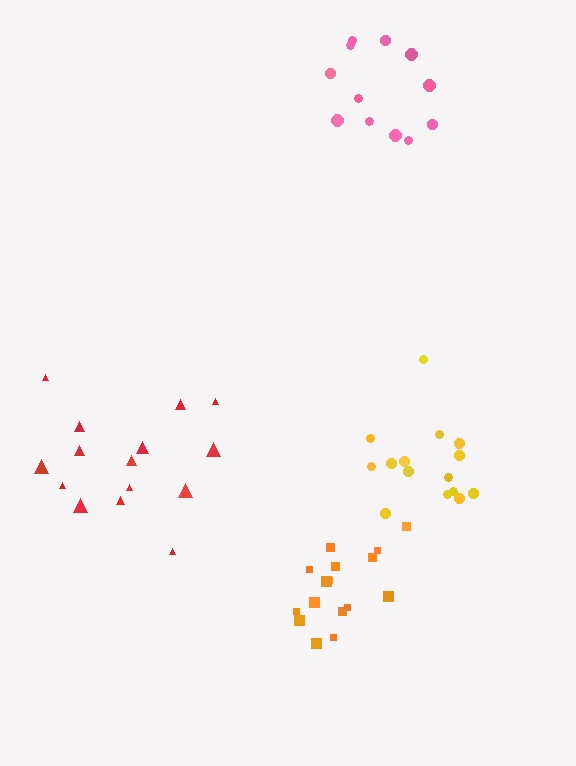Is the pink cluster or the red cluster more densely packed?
Pink.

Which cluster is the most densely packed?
Orange.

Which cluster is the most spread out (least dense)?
Red.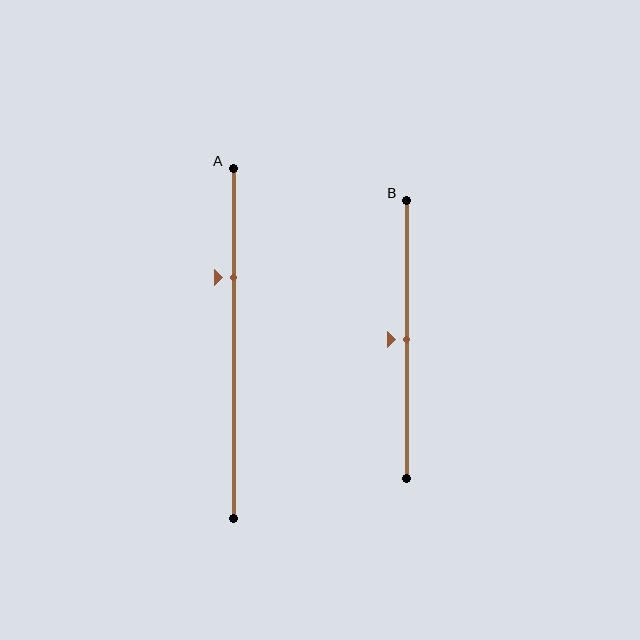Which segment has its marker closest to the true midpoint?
Segment B has its marker closest to the true midpoint.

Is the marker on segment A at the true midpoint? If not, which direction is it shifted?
No, the marker on segment A is shifted upward by about 19% of the segment length.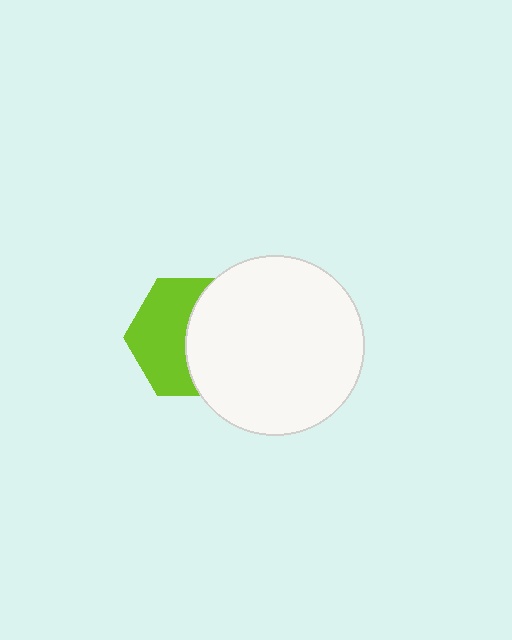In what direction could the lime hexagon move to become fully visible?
The lime hexagon could move left. That would shift it out from behind the white circle entirely.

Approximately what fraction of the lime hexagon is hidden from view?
Roughly 48% of the lime hexagon is hidden behind the white circle.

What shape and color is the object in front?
The object in front is a white circle.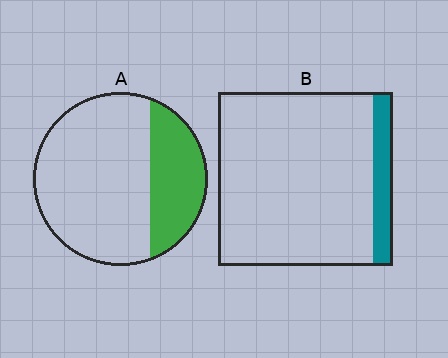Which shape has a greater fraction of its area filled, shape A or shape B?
Shape A.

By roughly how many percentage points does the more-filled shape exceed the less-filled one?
By roughly 15 percentage points (A over B).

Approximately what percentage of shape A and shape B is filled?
A is approximately 30% and B is approximately 10%.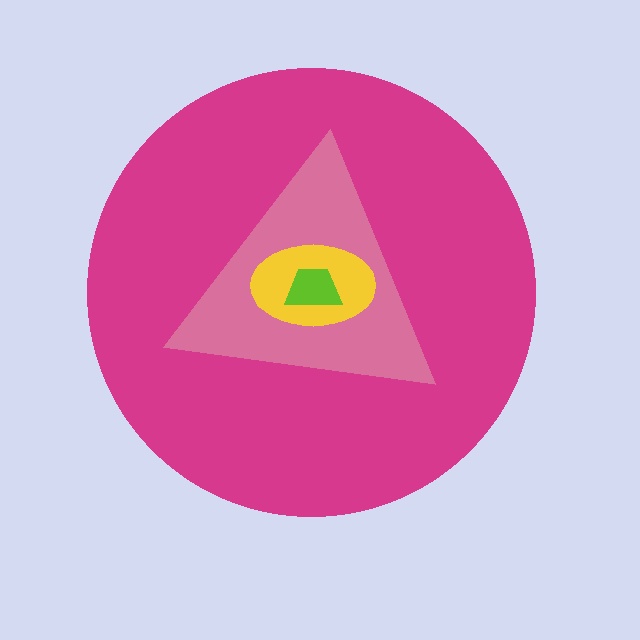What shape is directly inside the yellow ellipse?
The lime trapezoid.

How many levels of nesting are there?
4.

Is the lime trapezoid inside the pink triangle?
Yes.